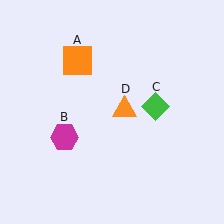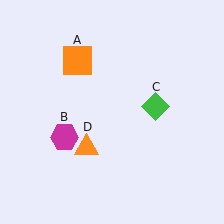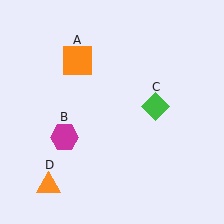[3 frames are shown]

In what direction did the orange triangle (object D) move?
The orange triangle (object D) moved down and to the left.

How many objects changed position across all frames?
1 object changed position: orange triangle (object D).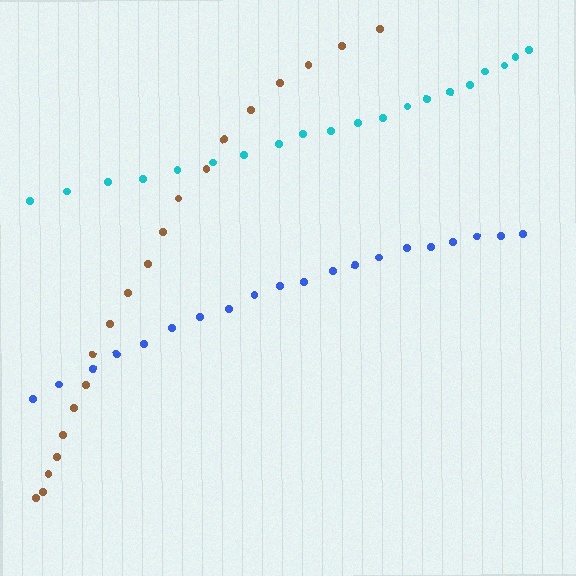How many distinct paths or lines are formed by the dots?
There are 3 distinct paths.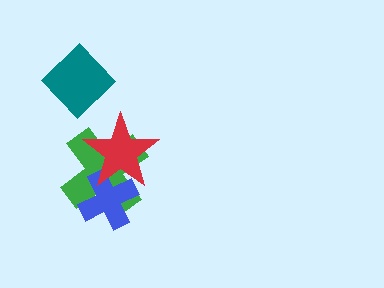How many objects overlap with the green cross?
2 objects overlap with the green cross.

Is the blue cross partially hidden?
Yes, it is partially covered by another shape.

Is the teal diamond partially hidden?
No, no other shape covers it.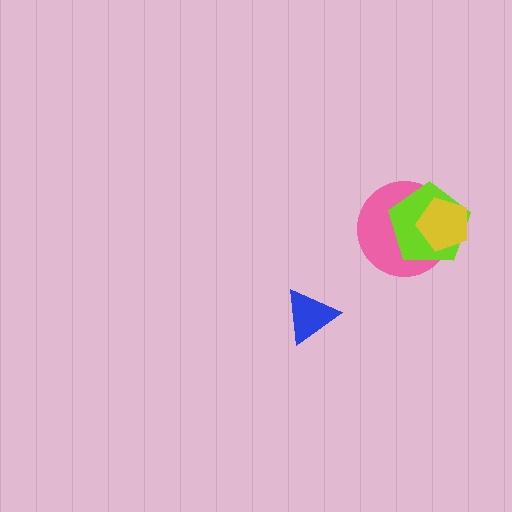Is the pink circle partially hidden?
Yes, it is partially covered by another shape.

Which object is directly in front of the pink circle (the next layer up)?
The lime pentagon is directly in front of the pink circle.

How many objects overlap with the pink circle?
2 objects overlap with the pink circle.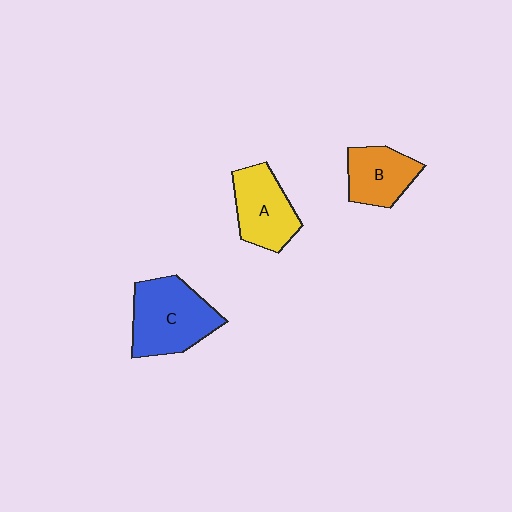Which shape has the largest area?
Shape C (blue).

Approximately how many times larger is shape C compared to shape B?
Approximately 1.5 times.